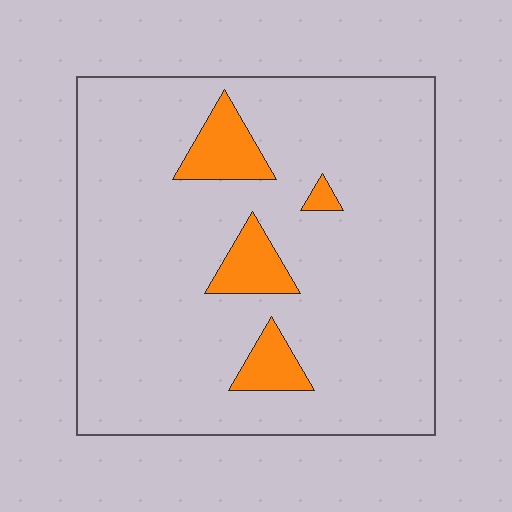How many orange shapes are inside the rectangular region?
4.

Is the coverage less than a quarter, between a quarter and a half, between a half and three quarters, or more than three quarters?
Less than a quarter.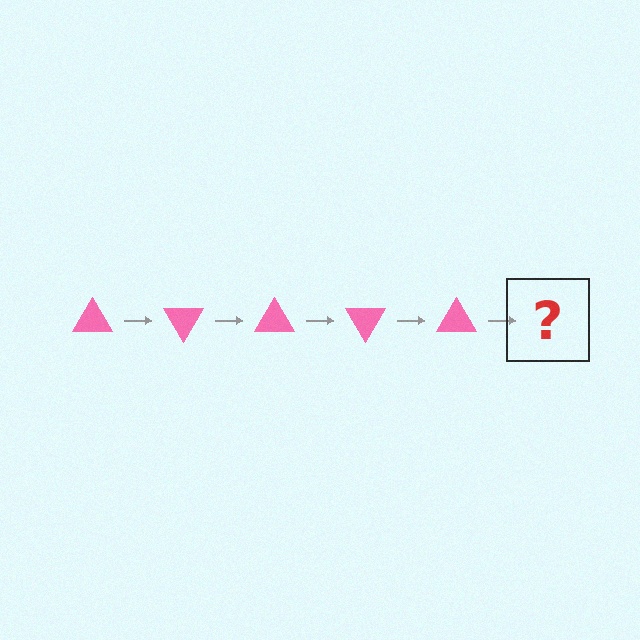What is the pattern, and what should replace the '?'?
The pattern is that the triangle rotates 60 degrees each step. The '?' should be a pink triangle rotated 300 degrees.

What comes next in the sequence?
The next element should be a pink triangle rotated 300 degrees.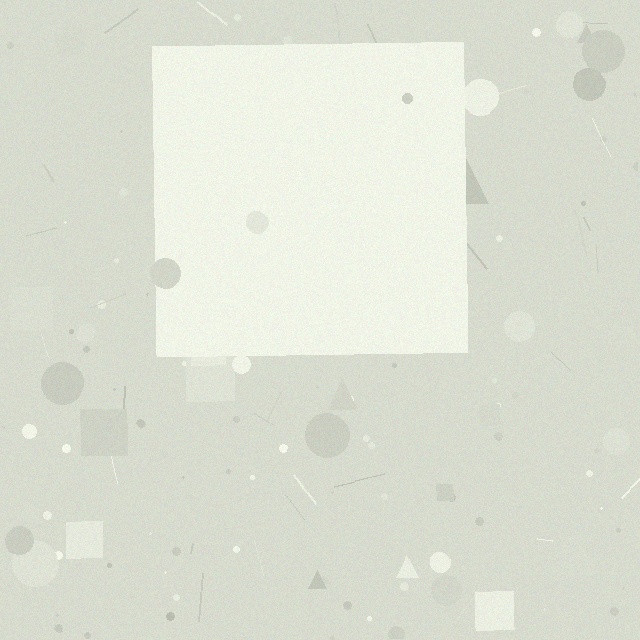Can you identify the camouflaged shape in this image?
The camouflaged shape is a square.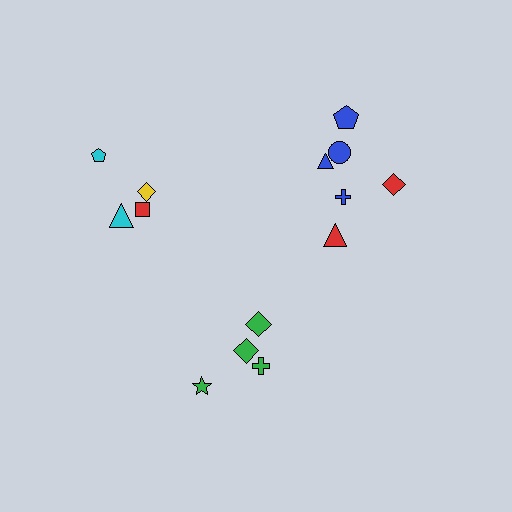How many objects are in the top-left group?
There are 4 objects.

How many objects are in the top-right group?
There are 6 objects.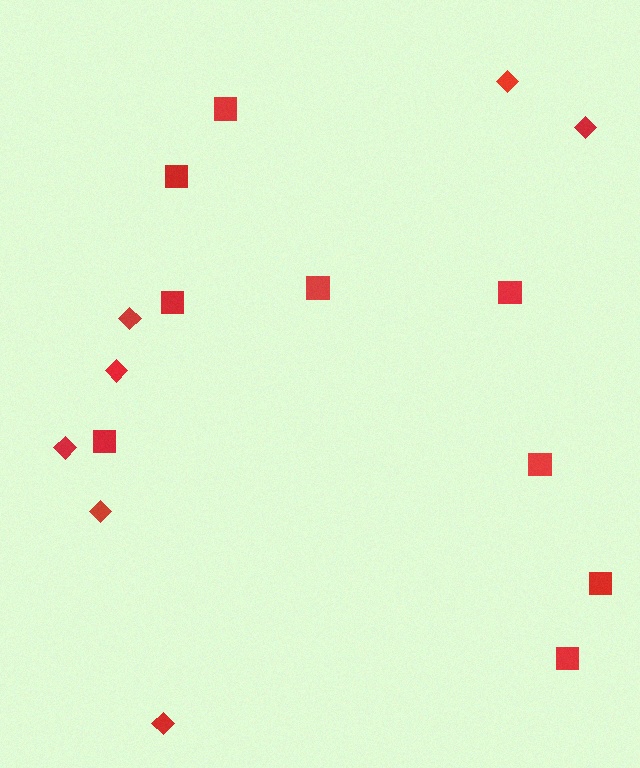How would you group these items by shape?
There are 2 groups: one group of diamonds (7) and one group of squares (9).